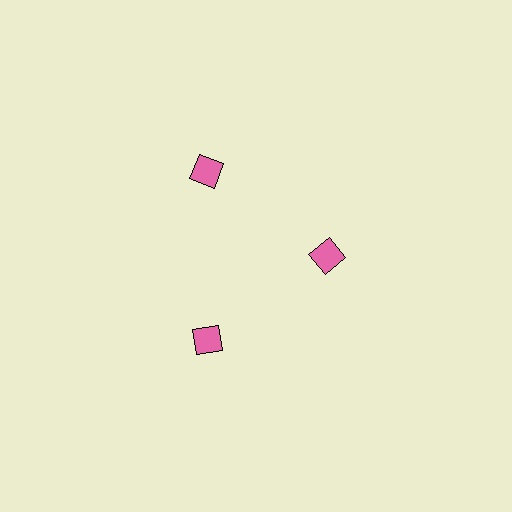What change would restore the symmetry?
The symmetry would be restored by moving it outward, back onto the ring so that all 3 diamonds sit at equal angles and equal distance from the center.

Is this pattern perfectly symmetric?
No. The 3 pink diamonds are arranged in a ring, but one element near the 3 o'clock position is pulled inward toward the center, breaking the 3-fold rotational symmetry.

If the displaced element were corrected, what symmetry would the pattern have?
It would have 3-fold rotational symmetry — the pattern would map onto itself every 120 degrees.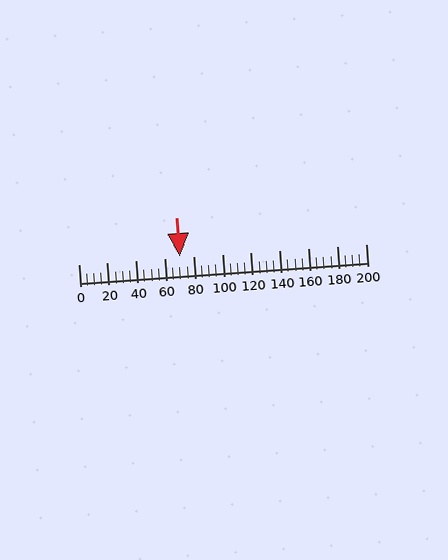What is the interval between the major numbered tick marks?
The major tick marks are spaced 20 units apart.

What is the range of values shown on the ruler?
The ruler shows values from 0 to 200.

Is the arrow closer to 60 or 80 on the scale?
The arrow is closer to 80.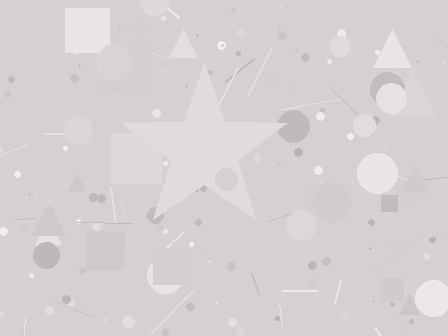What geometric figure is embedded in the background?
A star is embedded in the background.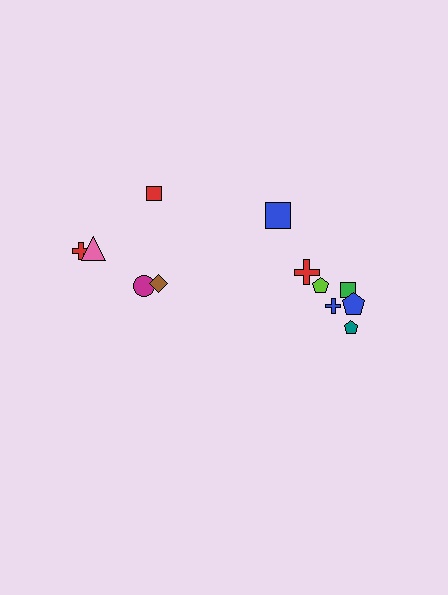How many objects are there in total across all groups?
There are 12 objects.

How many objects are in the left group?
There are 5 objects.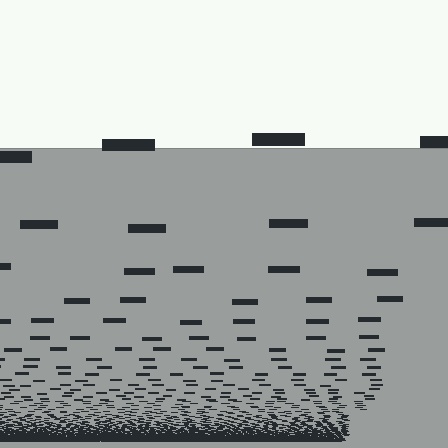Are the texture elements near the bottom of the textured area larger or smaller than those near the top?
Smaller. The gradient is inverted — elements near the bottom are smaller and denser.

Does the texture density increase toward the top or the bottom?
Density increases toward the bottom.